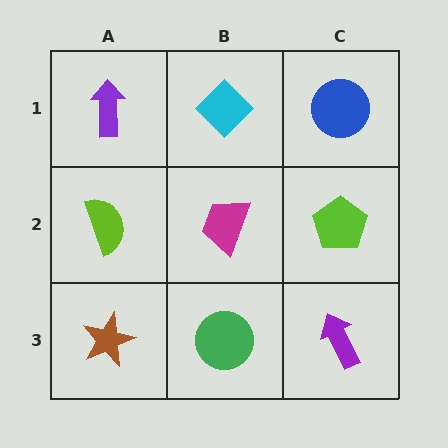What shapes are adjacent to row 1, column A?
A lime semicircle (row 2, column A), a cyan diamond (row 1, column B).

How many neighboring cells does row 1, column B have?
3.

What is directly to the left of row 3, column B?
A brown star.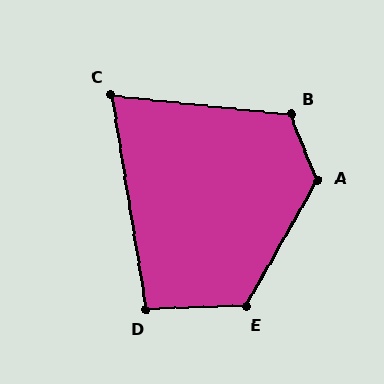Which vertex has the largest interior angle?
A, at approximately 129 degrees.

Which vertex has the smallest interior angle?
C, at approximately 75 degrees.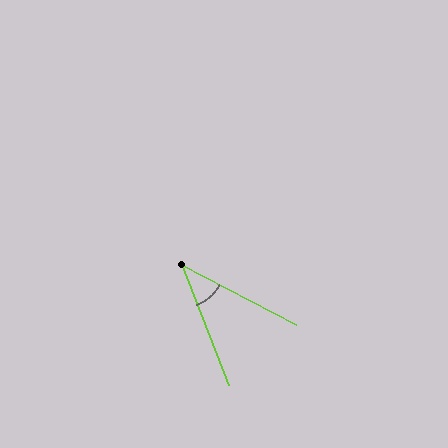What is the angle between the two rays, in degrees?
Approximately 41 degrees.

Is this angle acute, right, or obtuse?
It is acute.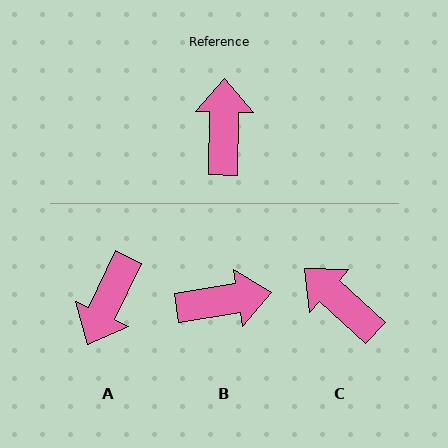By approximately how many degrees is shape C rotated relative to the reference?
Approximately 48 degrees counter-clockwise.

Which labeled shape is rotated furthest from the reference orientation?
A, about 155 degrees away.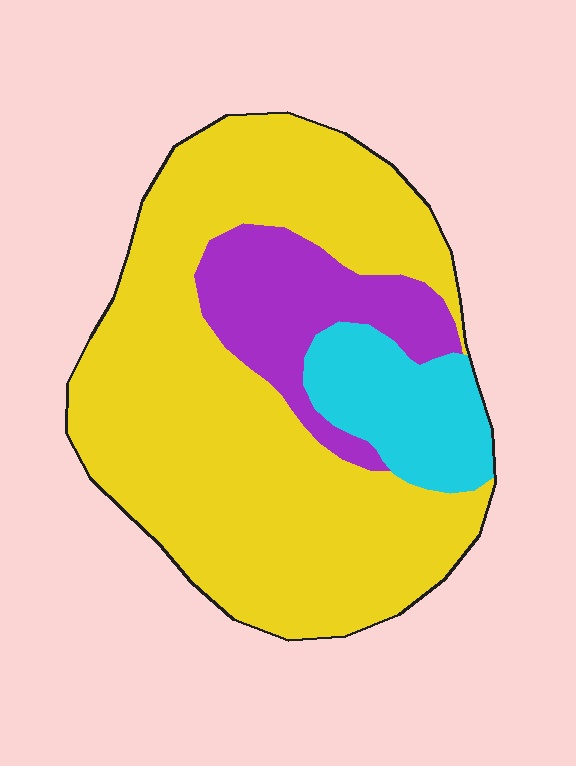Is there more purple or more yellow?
Yellow.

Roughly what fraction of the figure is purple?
Purple covers roughly 15% of the figure.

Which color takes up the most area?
Yellow, at roughly 70%.